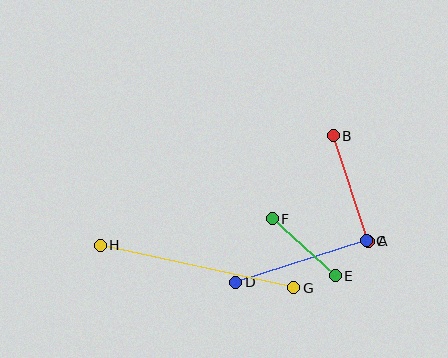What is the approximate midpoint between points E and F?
The midpoint is at approximately (304, 247) pixels.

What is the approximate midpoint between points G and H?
The midpoint is at approximately (197, 267) pixels.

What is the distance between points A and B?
The distance is approximately 112 pixels.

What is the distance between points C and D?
The distance is approximately 138 pixels.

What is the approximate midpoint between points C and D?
The midpoint is at approximately (301, 262) pixels.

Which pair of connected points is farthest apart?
Points G and H are farthest apart.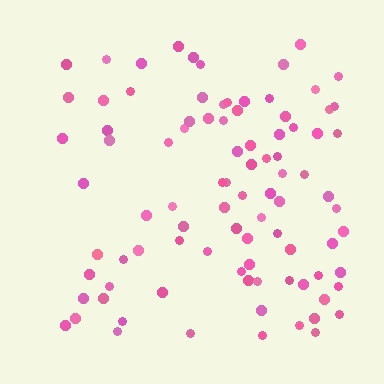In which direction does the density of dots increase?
From left to right, with the right side densest.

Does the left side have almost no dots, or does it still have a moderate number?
Still a moderate number, just noticeably fewer than the right.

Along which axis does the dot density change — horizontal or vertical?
Horizontal.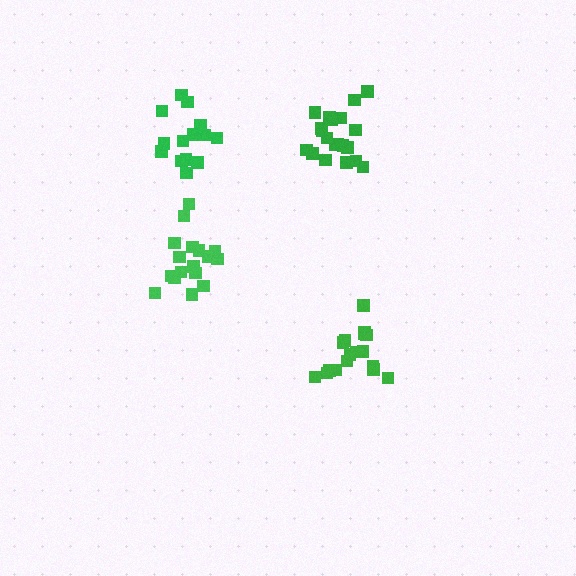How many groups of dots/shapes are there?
There are 4 groups.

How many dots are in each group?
Group 1: 21 dots, Group 2: 15 dots, Group 3: 17 dots, Group 4: 17 dots (70 total).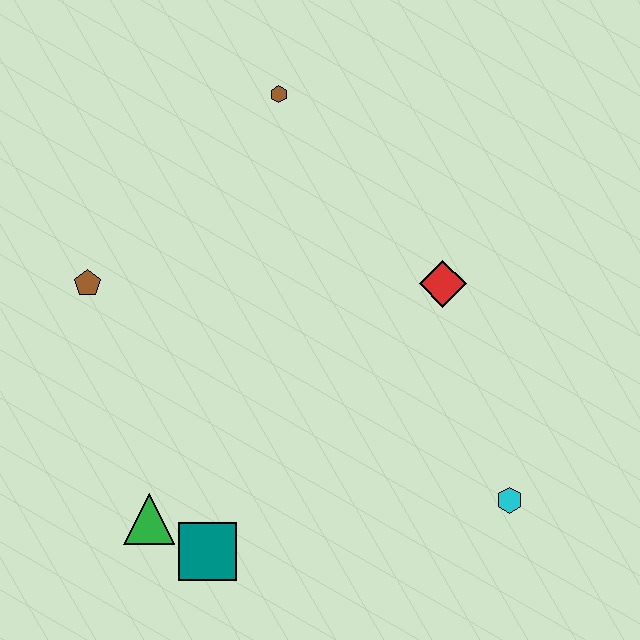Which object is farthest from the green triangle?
The brown hexagon is farthest from the green triangle.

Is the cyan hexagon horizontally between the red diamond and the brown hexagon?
No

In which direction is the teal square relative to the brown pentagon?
The teal square is below the brown pentagon.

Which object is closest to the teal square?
The green triangle is closest to the teal square.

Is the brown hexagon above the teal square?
Yes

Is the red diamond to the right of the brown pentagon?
Yes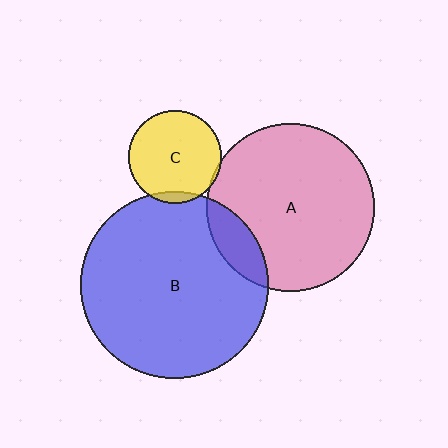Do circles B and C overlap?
Yes.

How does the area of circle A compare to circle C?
Approximately 3.2 times.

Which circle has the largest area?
Circle B (blue).